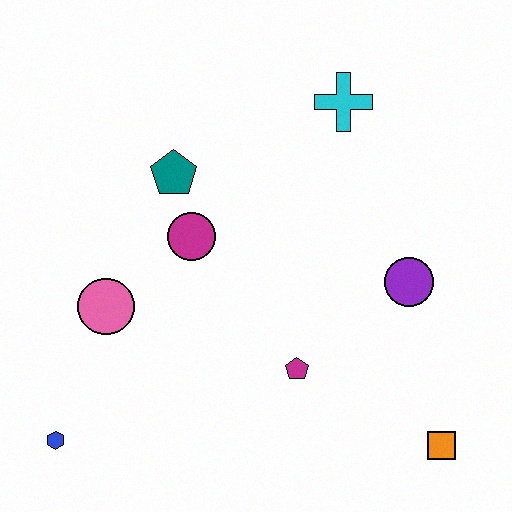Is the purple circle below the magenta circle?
Yes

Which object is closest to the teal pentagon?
The magenta circle is closest to the teal pentagon.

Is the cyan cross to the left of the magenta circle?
No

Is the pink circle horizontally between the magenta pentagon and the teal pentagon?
No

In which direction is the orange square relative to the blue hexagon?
The orange square is to the right of the blue hexagon.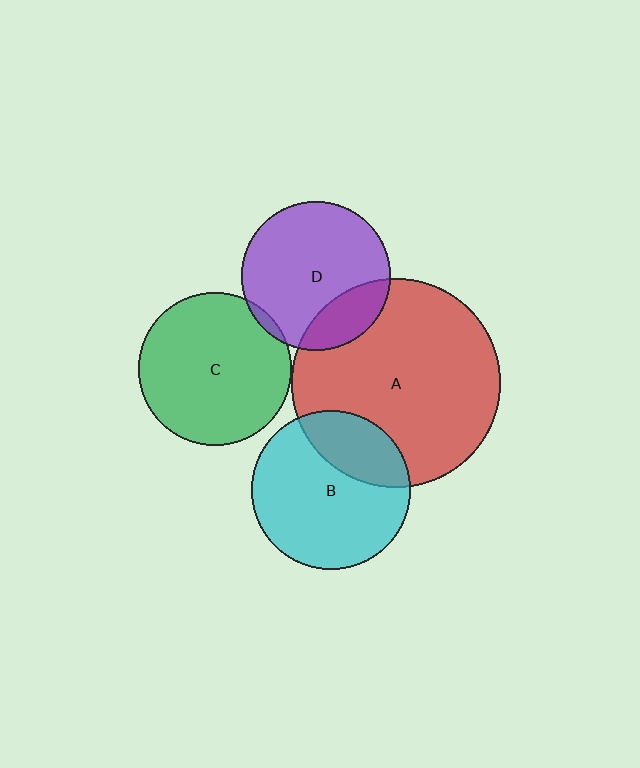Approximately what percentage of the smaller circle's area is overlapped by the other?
Approximately 5%.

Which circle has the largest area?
Circle A (red).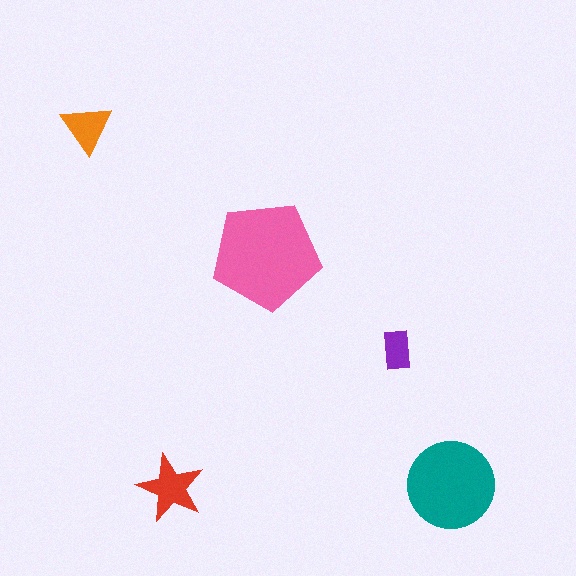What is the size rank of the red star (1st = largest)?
3rd.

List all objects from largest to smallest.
The pink pentagon, the teal circle, the red star, the orange triangle, the purple rectangle.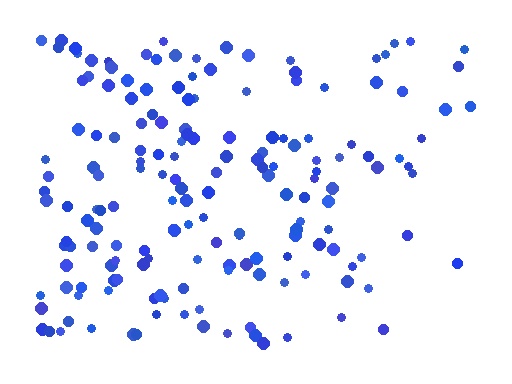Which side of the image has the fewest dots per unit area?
The right.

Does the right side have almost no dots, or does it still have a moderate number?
Still a moderate number, just noticeably fewer than the left.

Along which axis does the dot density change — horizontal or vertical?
Horizontal.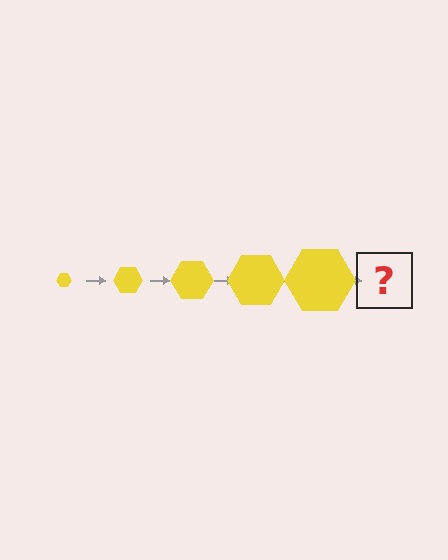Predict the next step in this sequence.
The next step is a yellow hexagon, larger than the previous one.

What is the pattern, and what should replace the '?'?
The pattern is that the hexagon gets progressively larger each step. The '?' should be a yellow hexagon, larger than the previous one.